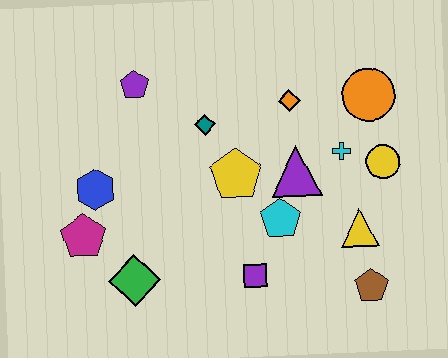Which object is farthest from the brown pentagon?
The purple pentagon is farthest from the brown pentagon.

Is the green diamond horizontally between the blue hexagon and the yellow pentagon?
Yes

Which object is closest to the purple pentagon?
The teal diamond is closest to the purple pentagon.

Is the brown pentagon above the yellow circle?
No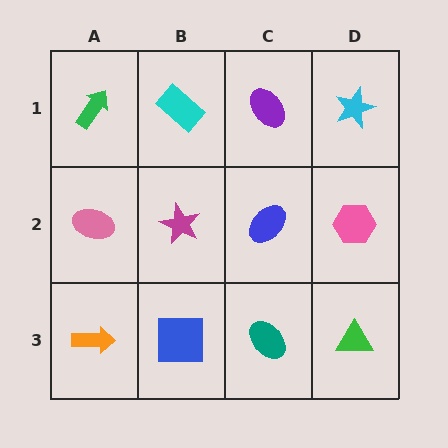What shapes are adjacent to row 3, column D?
A pink hexagon (row 2, column D), a teal ellipse (row 3, column C).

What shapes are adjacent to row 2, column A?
A green arrow (row 1, column A), an orange arrow (row 3, column A), a magenta star (row 2, column B).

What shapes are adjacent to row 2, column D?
A cyan star (row 1, column D), a green triangle (row 3, column D), a blue ellipse (row 2, column C).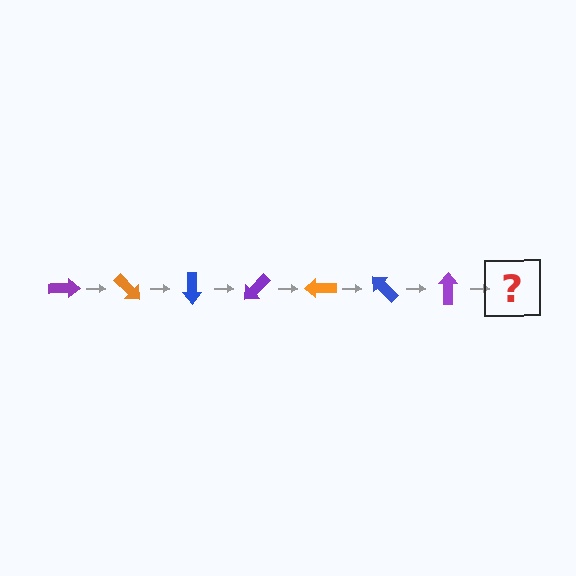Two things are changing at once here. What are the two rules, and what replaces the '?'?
The two rules are that it rotates 45 degrees each step and the color cycles through purple, orange, and blue. The '?' should be an orange arrow, rotated 315 degrees from the start.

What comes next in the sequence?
The next element should be an orange arrow, rotated 315 degrees from the start.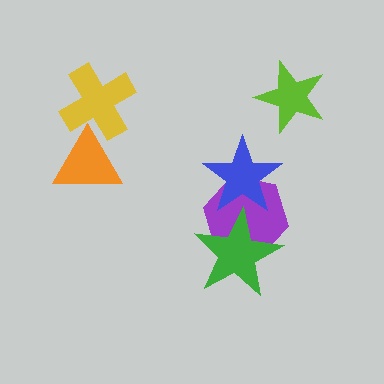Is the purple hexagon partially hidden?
Yes, it is partially covered by another shape.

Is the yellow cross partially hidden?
Yes, it is partially covered by another shape.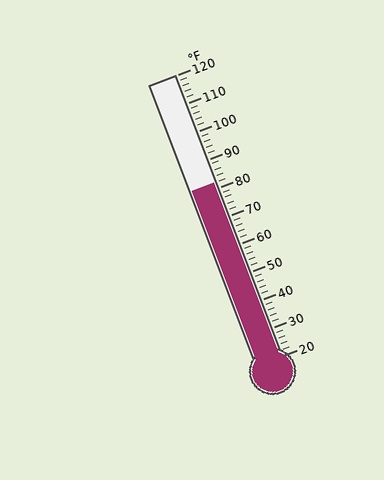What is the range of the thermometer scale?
The thermometer scale ranges from 20°F to 120°F.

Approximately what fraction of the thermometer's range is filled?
The thermometer is filled to approximately 60% of its range.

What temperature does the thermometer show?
The thermometer shows approximately 82°F.